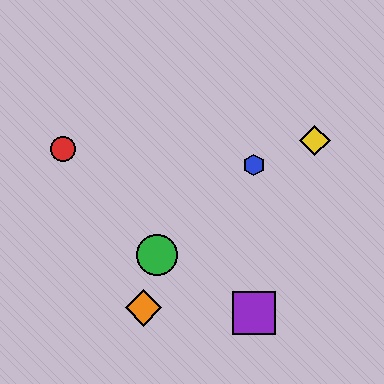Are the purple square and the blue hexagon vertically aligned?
Yes, both are at x≈254.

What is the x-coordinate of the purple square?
The purple square is at x≈254.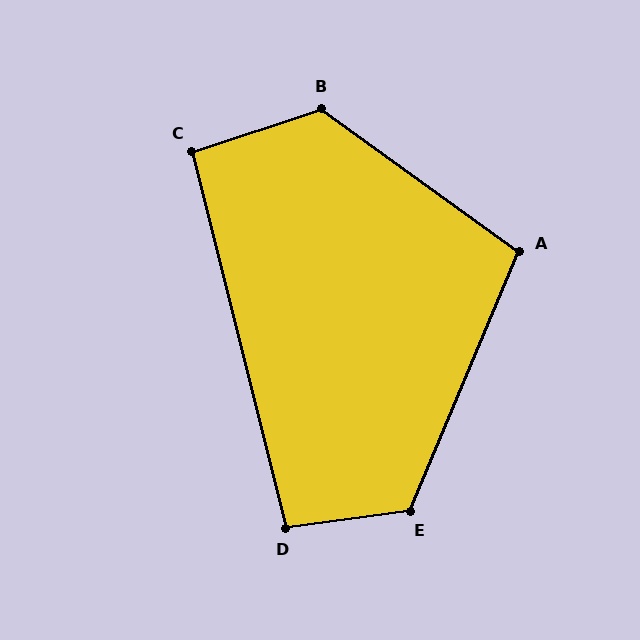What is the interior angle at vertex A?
Approximately 103 degrees (obtuse).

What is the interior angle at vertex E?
Approximately 121 degrees (obtuse).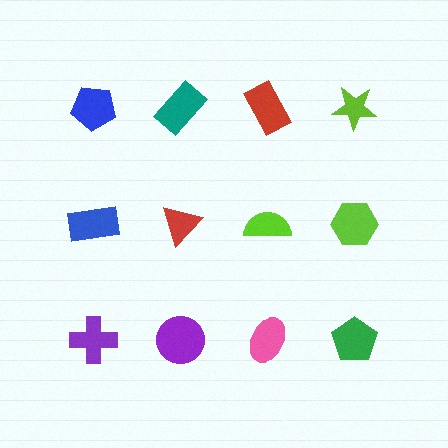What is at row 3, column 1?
A purple cross.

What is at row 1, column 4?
A lime star.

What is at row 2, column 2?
A red triangle.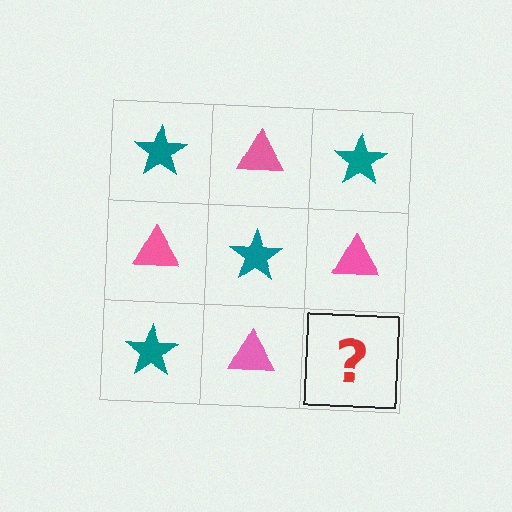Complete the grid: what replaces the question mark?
The question mark should be replaced with a teal star.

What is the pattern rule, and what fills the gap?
The rule is that it alternates teal star and pink triangle in a checkerboard pattern. The gap should be filled with a teal star.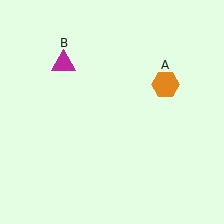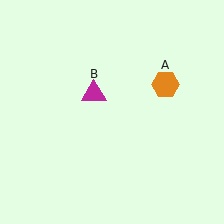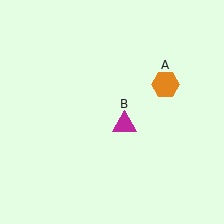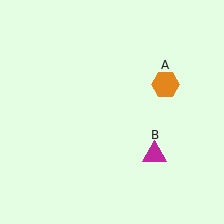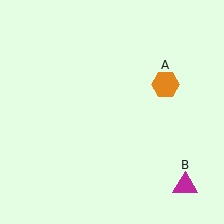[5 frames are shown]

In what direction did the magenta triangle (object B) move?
The magenta triangle (object B) moved down and to the right.